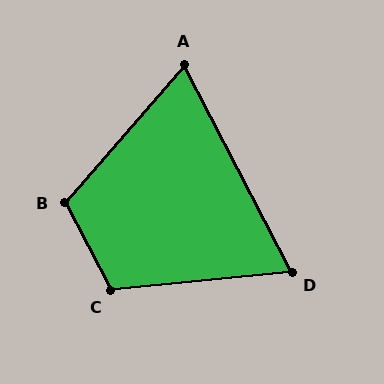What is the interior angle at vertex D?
Approximately 69 degrees (acute).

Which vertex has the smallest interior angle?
A, at approximately 68 degrees.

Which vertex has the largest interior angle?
C, at approximately 112 degrees.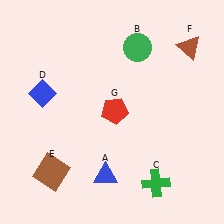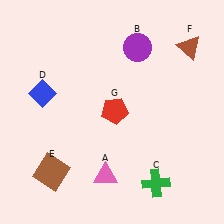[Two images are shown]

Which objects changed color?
A changed from blue to pink. B changed from green to purple.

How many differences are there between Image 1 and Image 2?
There are 2 differences between the two images.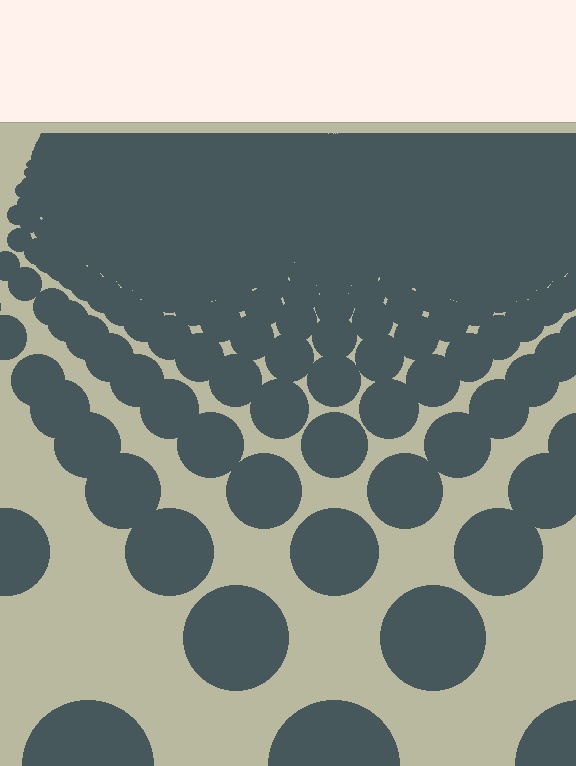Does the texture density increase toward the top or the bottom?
Density increases toward the top.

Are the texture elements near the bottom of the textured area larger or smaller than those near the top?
Larger. Near the bottom, elements are closer to the viewer and appear at a bigger on-screen size.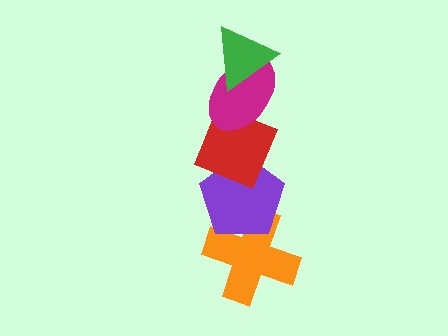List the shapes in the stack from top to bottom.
From top to bottom: the green triangle, the magenta ellipse, the red diamond, the purple pentagon, the orange cross.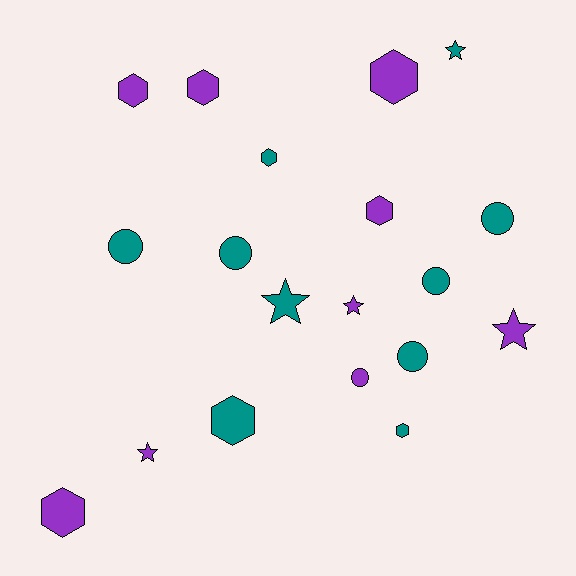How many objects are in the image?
There are 19 objects.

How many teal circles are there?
There are 5 teal circles.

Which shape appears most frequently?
Hexagon, with 8 objects.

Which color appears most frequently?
Teal, with 10 objects.